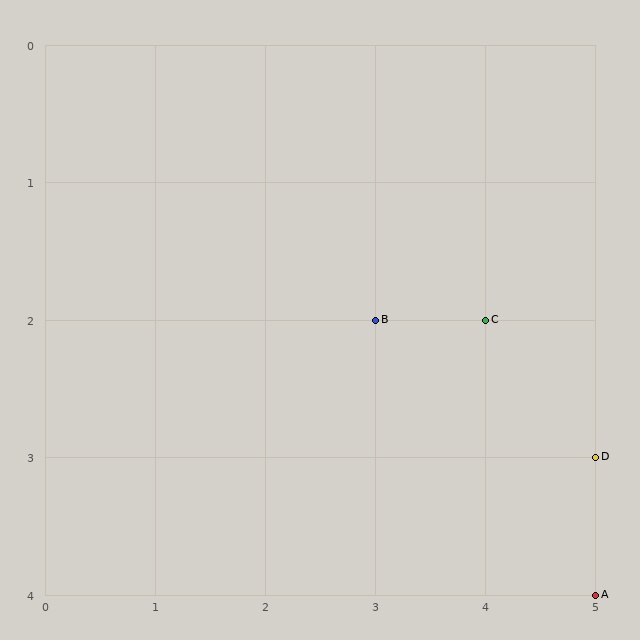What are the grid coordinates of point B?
Point B is at grid coordinates (3, 2).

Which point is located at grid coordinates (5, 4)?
Point A is at (5, 4).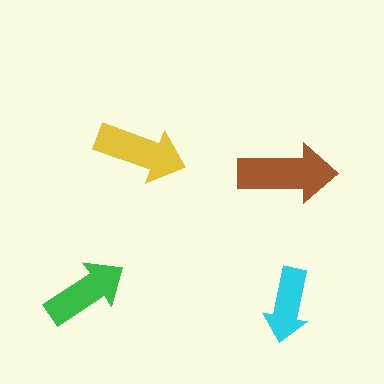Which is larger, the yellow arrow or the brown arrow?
The brown one.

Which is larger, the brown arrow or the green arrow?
The brown one.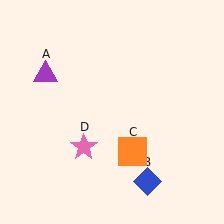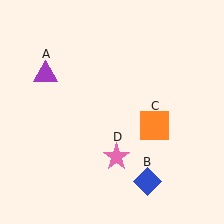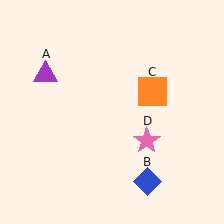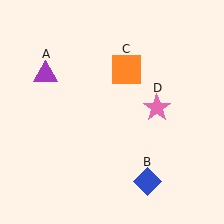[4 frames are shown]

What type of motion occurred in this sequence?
The orange square (object C), pink star (object D) rotated counterclockwise around the center of the scene.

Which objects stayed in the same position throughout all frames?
Purple triangle (object A) and blue diamond (object B) remained stationary.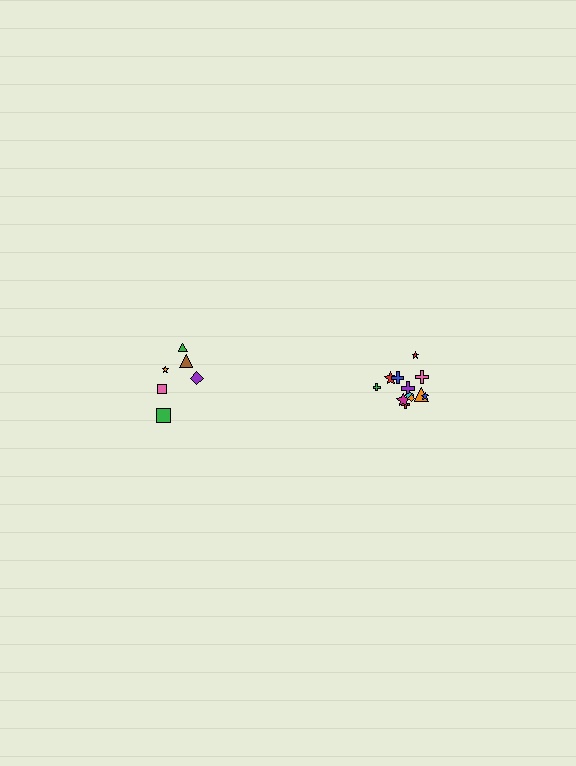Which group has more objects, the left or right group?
The right group.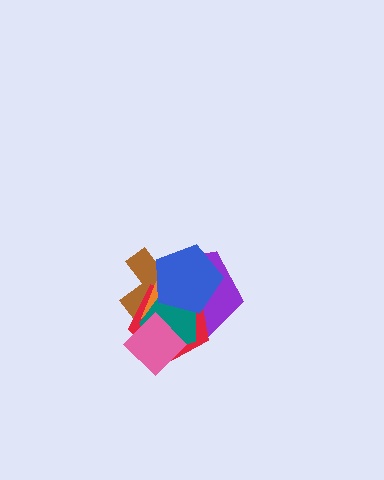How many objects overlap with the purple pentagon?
6 objects overlap with the purple pentagon.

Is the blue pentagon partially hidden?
No, no other shape covers it.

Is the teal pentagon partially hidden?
Yes, it is partially covered by another shape.